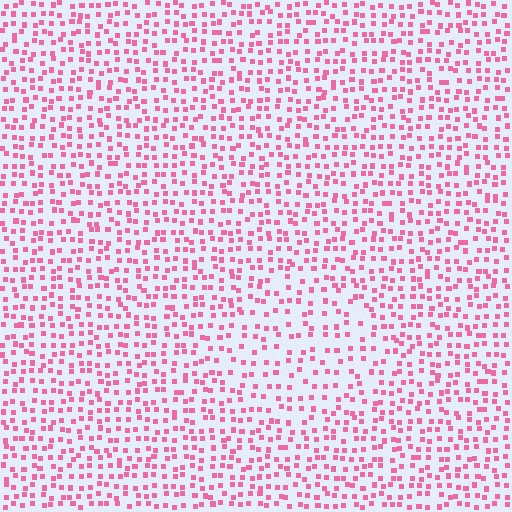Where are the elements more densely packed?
The elements are more densely packed outside the diamond boundary.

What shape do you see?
I see a diamond.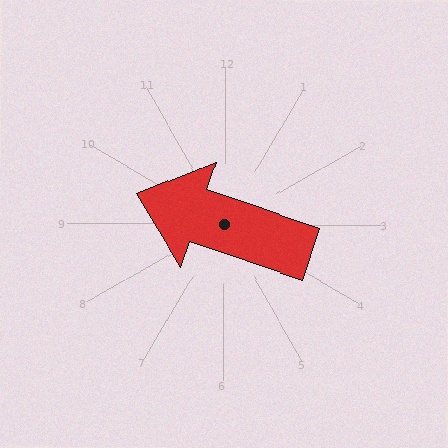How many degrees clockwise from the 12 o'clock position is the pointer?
Approximately 289 degrees.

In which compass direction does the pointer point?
West.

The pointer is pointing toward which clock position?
Roughly 10 o'clock.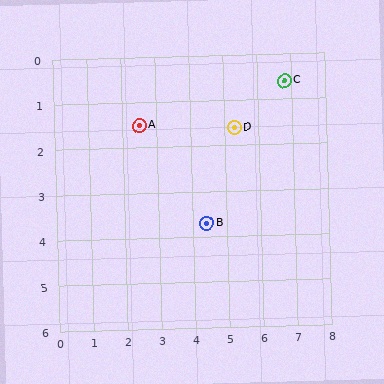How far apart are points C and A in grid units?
Points C and A are about 4.4 grid units apart.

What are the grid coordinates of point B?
Point B is at approximately (4.4, 3.7).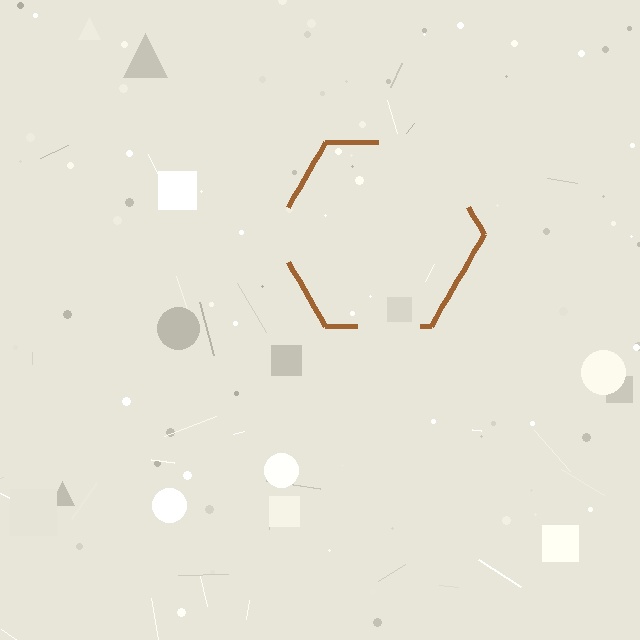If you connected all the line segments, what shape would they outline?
They would outline a hexagon.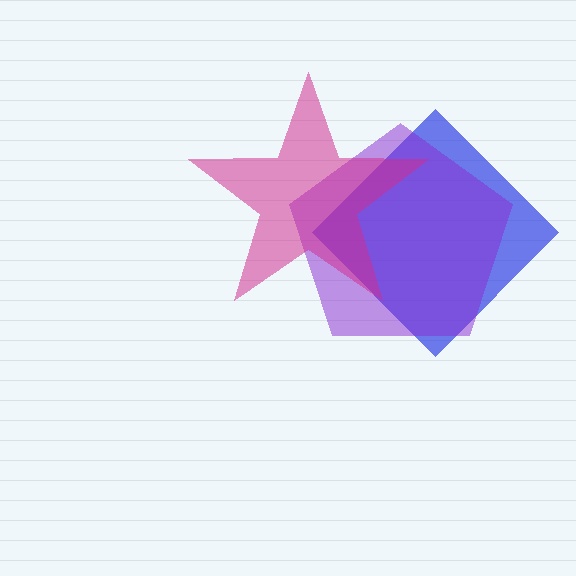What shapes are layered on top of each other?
The layered shapes are: a blue diamond, a purple pentagon, a magenta star.